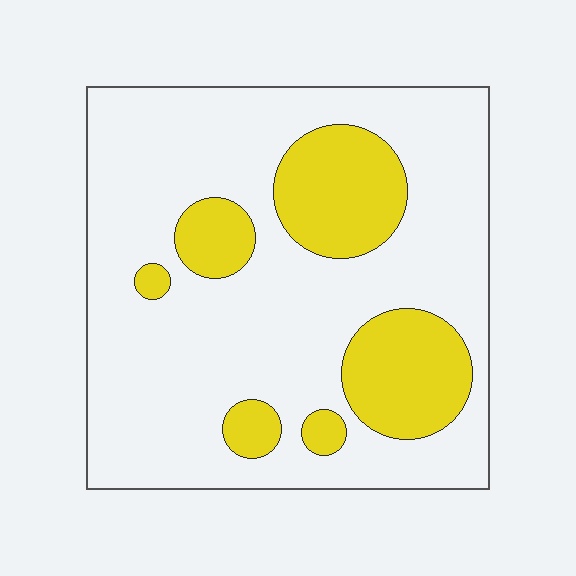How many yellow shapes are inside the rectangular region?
6.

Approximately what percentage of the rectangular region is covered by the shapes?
Approximately 25%.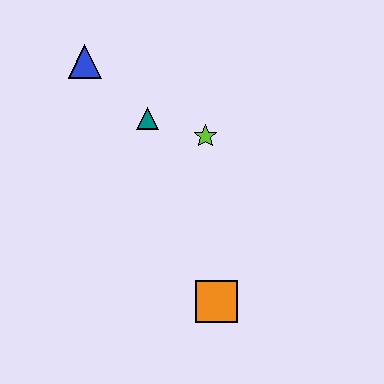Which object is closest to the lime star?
The teal triangle is closest to the lime star.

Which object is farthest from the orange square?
The blue triangle is farthest from the orange square.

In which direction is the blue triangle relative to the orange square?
The blue triangle is above the orange square.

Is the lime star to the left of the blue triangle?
No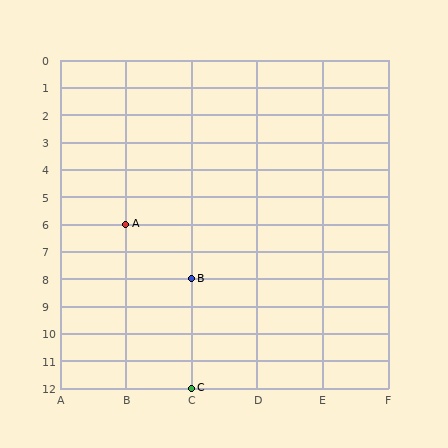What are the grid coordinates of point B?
Point B is at grid coordinates (C, 8).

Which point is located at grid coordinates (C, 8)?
Point B is at (C, 8).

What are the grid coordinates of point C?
Point C is at grid coordinates (C, 12).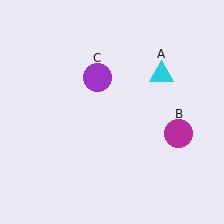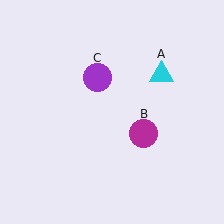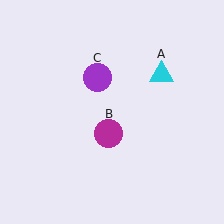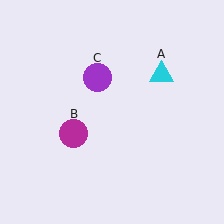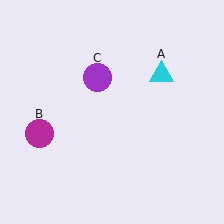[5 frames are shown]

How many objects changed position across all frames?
1 object changed position: magenta circle (object B).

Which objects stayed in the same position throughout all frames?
Cyan triangle (object A) and purple circle (object C) remained stationary.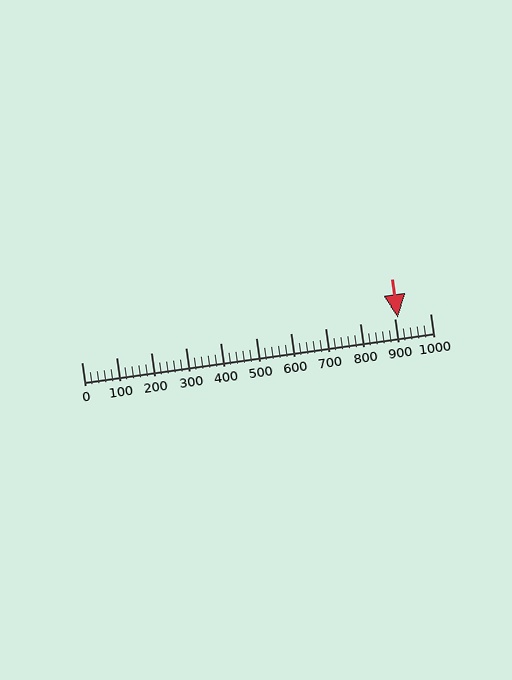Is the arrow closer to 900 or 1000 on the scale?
The arrow is closer to 900.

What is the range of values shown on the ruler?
The ruler shows values from 0 to 1000.